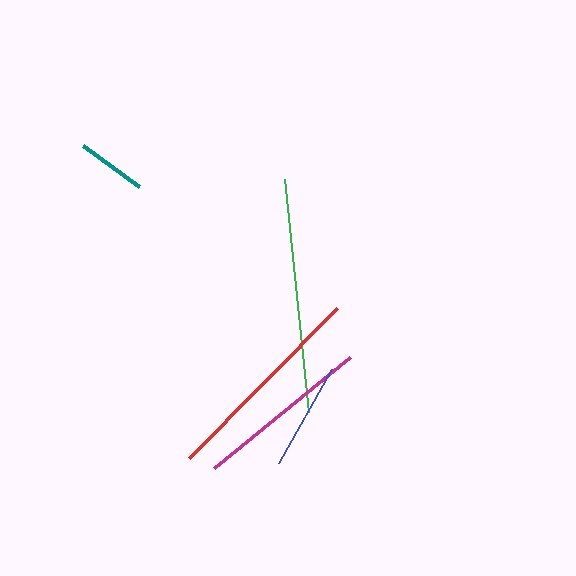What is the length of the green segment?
The green segment is approximately 234 pixels long.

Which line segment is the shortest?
The teal line is the shortest at approximately 69 pixels.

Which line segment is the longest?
The green line is the longest at approximately 234 pixels.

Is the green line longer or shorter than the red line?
The green line is longer than the red line.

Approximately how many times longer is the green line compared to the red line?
The green line is approximately 1.1 times the length of the red line.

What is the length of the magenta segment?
The magenta segment is approximately 175 pixels long.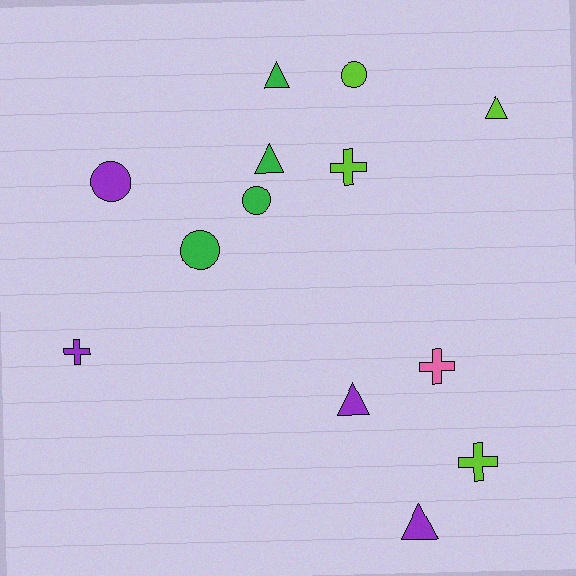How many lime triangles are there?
There is 1 lime triangle.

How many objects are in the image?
There are 13 objects.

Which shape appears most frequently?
Triangle, with 5 objects.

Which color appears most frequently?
Green, with 4 objects.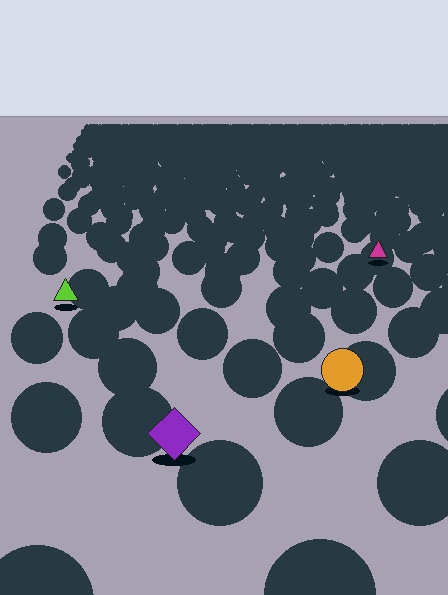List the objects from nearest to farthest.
From nearest to farthest: the purple diamond, the orange circle, the lime triangle, the magenta triangle.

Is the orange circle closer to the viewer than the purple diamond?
No. The purple diamond is closer — you can tell from the texture gradient: the ground texture is coarser near it.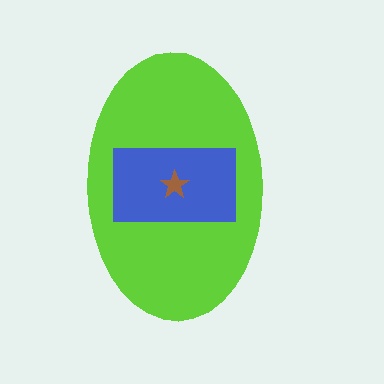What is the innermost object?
The brown star.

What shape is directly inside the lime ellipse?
The blue rectangle.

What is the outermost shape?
The lime ellipse.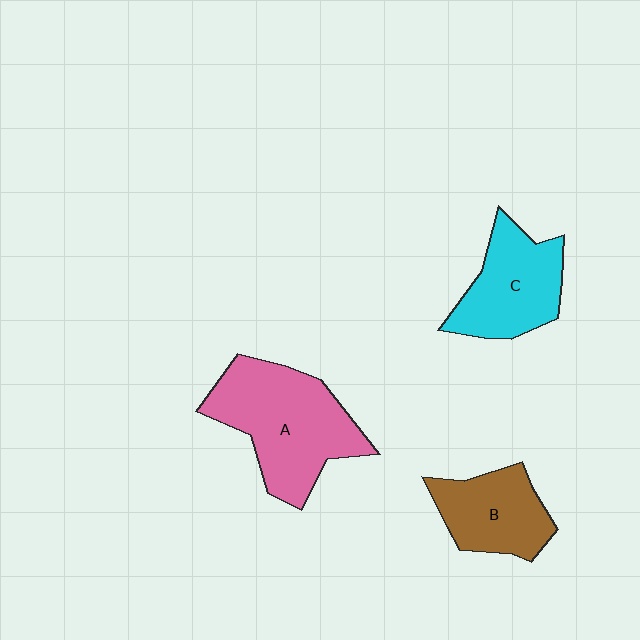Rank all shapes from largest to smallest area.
From largest to smallest: A (pink), C (cyan), B (brown).